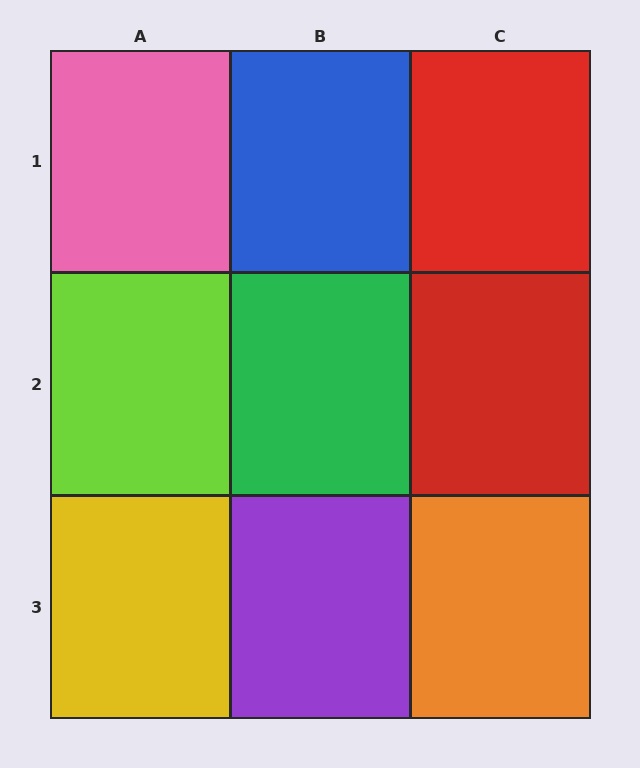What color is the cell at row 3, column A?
Yellow.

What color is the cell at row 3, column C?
Orange.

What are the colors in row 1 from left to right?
Pink, blue, red.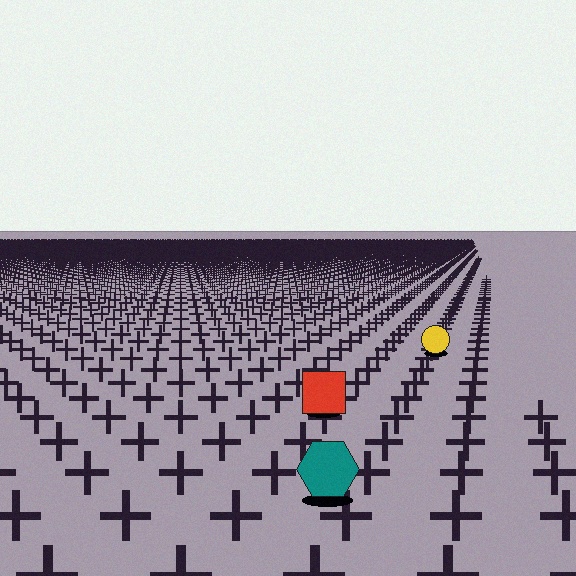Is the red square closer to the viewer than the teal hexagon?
No. The teal hexagon is closer — you can tell from the texture gradient: the ground texture is coarser near it.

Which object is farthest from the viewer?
The yellow circle is farthest from the viewer. It appears smaller and the ground texture around it is denser.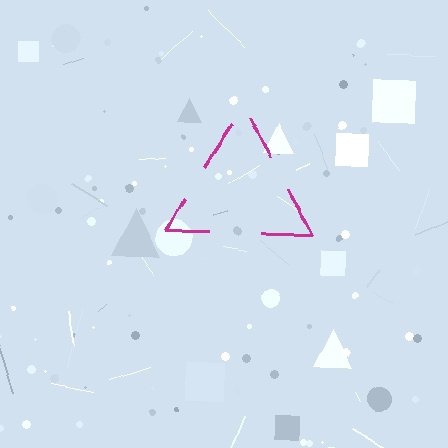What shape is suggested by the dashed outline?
The dashed outline suggests a triangle.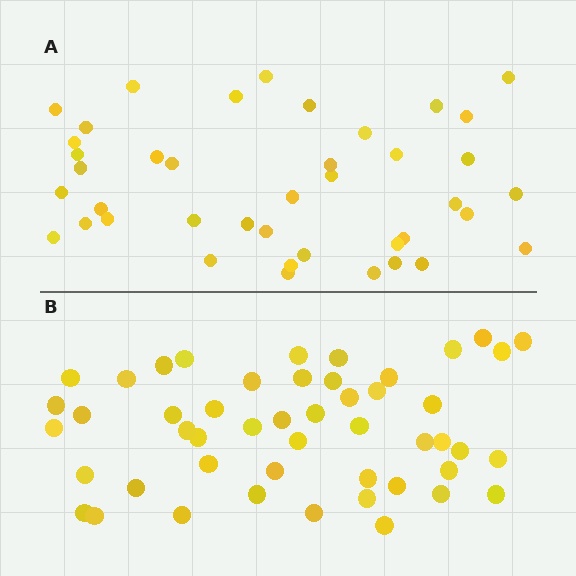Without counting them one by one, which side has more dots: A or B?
Region B (the bottom region) has more dots.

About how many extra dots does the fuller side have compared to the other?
Region B has roughly 8 or so more dots than region A.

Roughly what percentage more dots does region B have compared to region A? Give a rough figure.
About 20% more.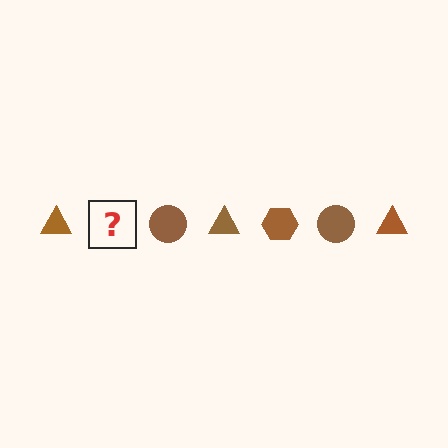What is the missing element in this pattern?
The missing element is a brown hexagon.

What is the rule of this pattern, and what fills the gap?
The rule is that the pattern cycles through triangle, hexagon, circle shapes in brown. The gap should be filled with a brown hexagon.